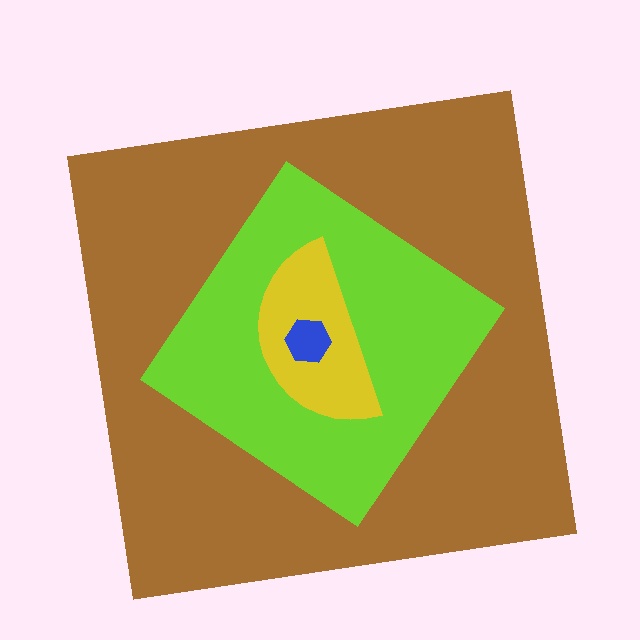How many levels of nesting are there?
4.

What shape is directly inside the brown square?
The lime diamond.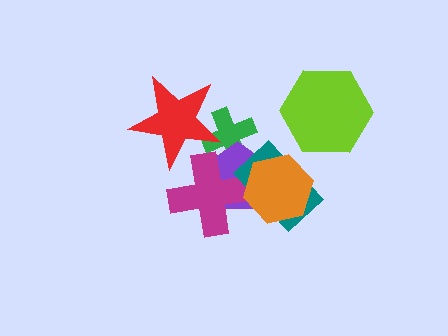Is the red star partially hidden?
No, no other shape covers it.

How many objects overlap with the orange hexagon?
3 objects overlap with the orange hexagon.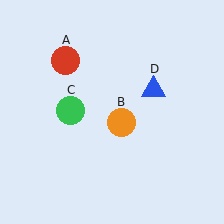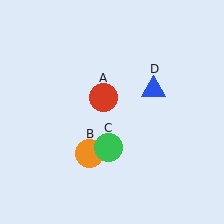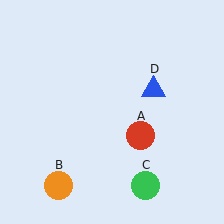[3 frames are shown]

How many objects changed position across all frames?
3 objects changed position: red circle (object A), orange circle (object B), green circle (object C).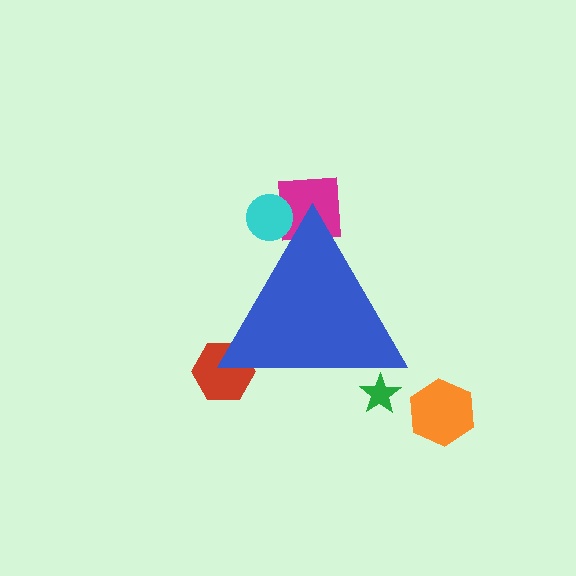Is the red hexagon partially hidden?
Yes, the red hexagon is partially hidden behind the blue triangle.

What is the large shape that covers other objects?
A blue triangle.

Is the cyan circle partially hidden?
Yes, the cyan circle is partially hidden behind the blue triangle.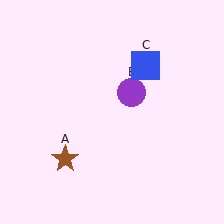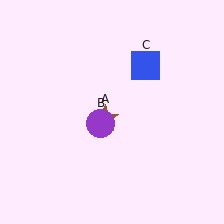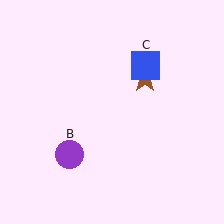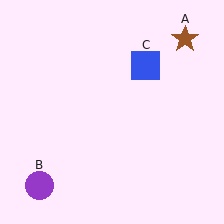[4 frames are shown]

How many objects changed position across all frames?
2 objects changed position: brown star (object A), purple circle (object B).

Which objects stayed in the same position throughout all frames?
Blue square (object C) remained stationary.